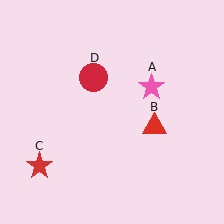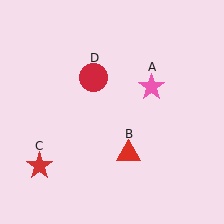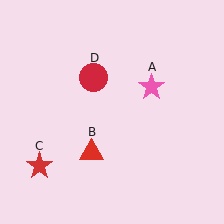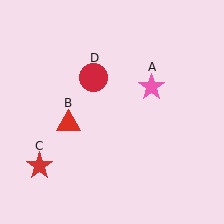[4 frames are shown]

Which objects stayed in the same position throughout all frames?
Pink star (object A) and red star (object C) and red circle (object D) remained stationary.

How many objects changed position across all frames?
1 object changed position: red triangle (object B).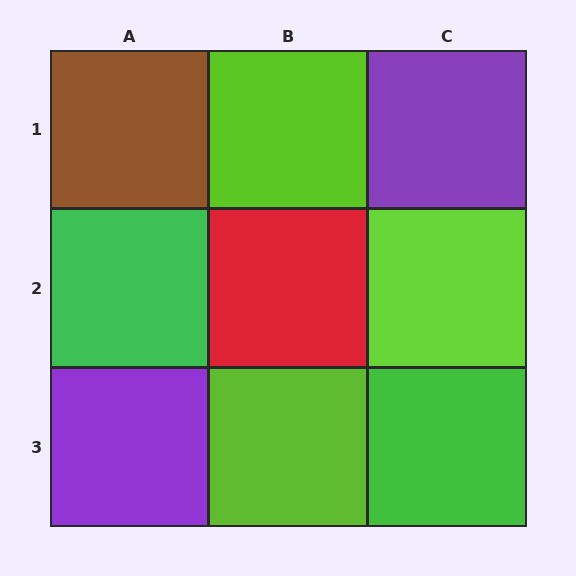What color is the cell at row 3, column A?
Purple.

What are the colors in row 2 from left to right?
Green, red, lime.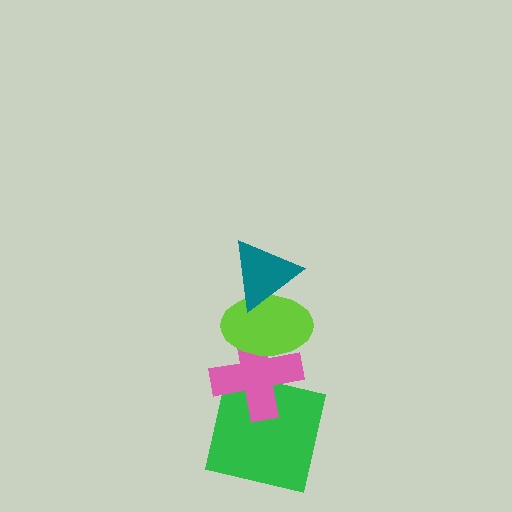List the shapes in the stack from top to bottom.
From top to bottom: the teal triangle, the lime ellipse, the pink cross, the green square.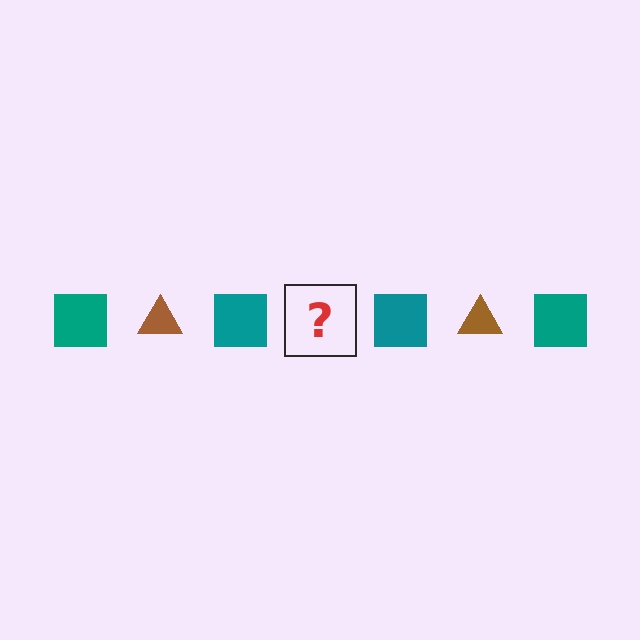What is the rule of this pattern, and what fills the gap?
The rule is that the pattern alternates between teal square and brown triangle. The gap should be filled with a brown triangle.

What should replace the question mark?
The question mark should be replaced with a brown triangle.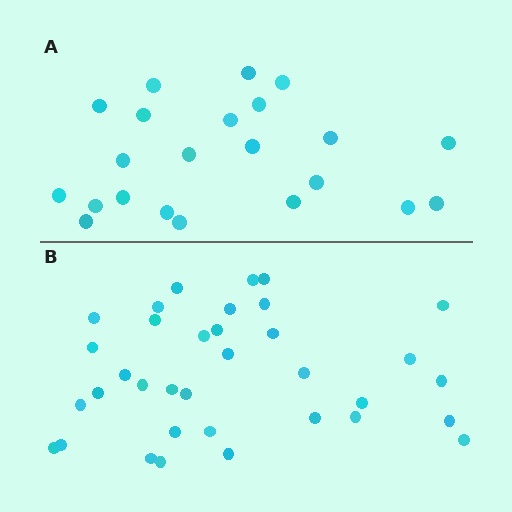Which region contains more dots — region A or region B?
Region B (the bottom region) has more dots.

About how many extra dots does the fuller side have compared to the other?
Region B has approximately 15 more dots than region A.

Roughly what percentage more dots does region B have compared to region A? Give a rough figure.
About 60% more.